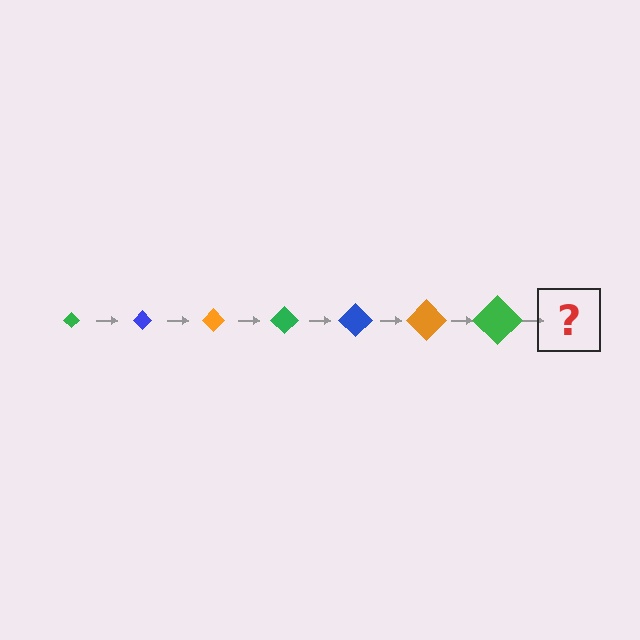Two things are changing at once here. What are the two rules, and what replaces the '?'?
The two rules are that the diamond grows larger each step and the color cycles through green, blue, and orange. The '?' should be a blue diamond, larger than the previous one.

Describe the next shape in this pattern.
It should be a blue diamond, larger than the previous one.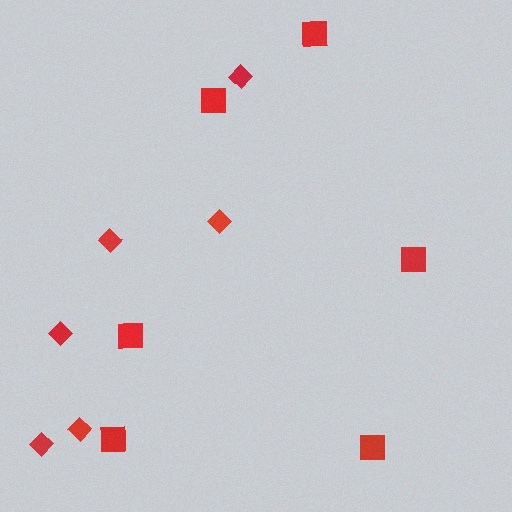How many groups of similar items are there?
There are 2 groups: one group of diamonds (6) and one group of squares (6).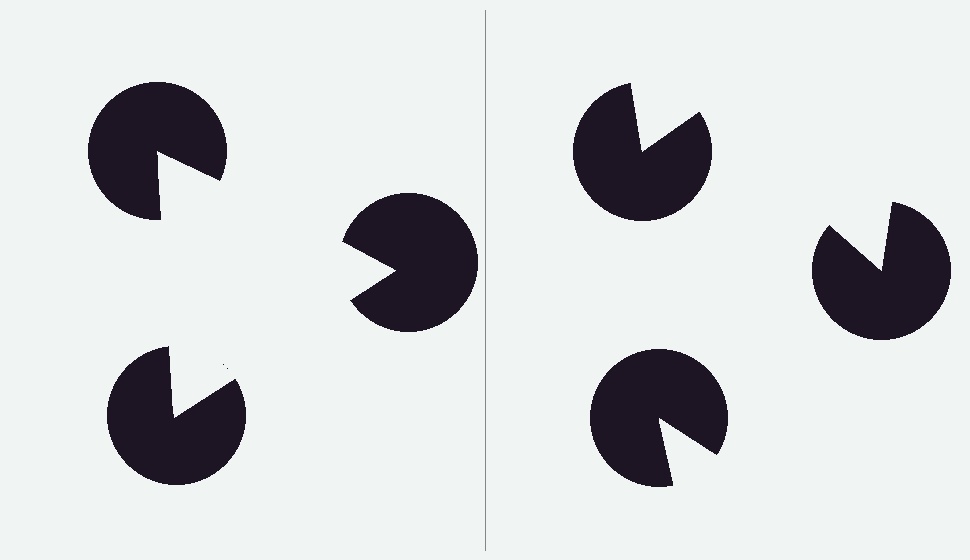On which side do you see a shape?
An illusory triangle appears on the left side. On the right side the wedge cuts are rotated, so no coherent shape forms.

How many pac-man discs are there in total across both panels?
6 — 3 on each side.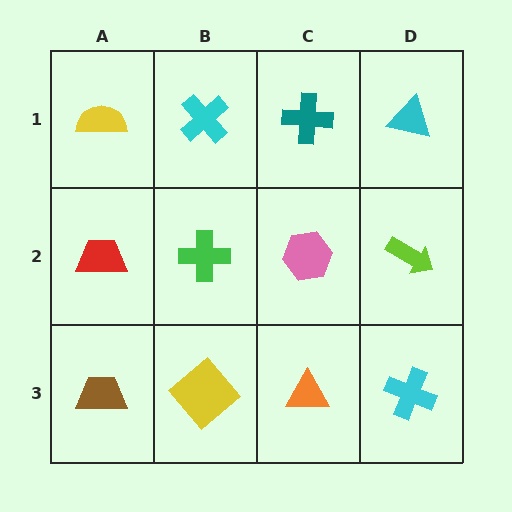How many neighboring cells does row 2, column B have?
4.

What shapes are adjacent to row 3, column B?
A green cross (row 2, column B), a brown trapezoid (row 3, column A), an orange triangle (row 3, column C).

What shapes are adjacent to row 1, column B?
A green cross (row 2, column B), a yellow semicircle (row 1, column A), a teal cross (row 1, column C).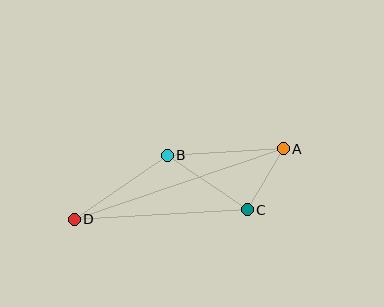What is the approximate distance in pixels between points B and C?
The distance between B and C is approximately 97 pixels.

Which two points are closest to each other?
Points A and C are closest to each other.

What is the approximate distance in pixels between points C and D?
The distance between C and D is approximately 173 pixels.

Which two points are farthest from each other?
Points A and D are farthest from each other.